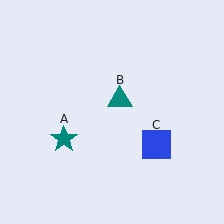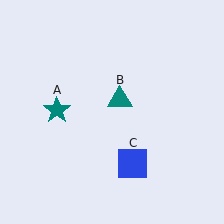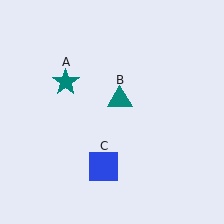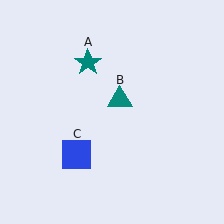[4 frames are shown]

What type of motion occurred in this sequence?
The teal star (object A), blue square (object C) rotated clockwise around the center of the scene.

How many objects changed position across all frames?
2 objects changed position: teal star (object A), blue square (object C).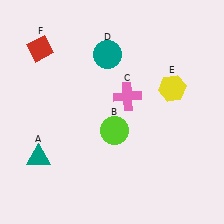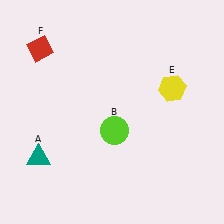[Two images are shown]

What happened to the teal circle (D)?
The teal circle (D) was removed in Image 2. It was in the top-left area of Image 1.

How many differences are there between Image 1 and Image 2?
There are 2 differences between the two images.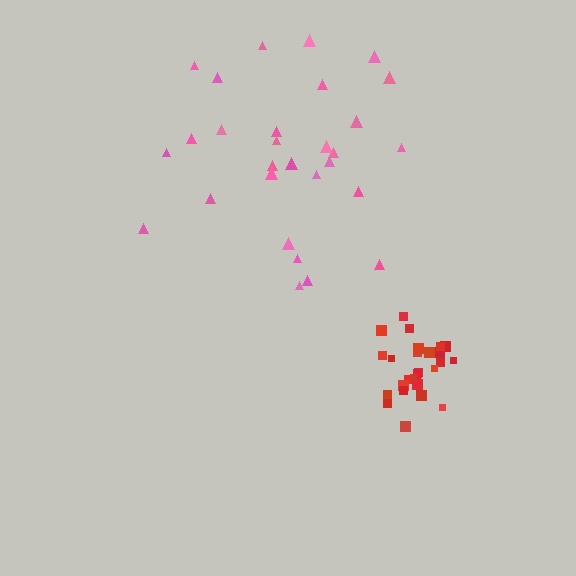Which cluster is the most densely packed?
Red.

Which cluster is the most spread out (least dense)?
Pink.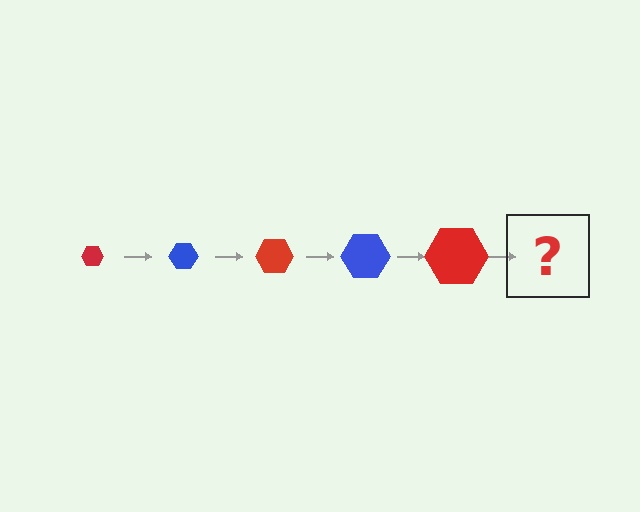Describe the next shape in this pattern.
It should be a blue hexagon, larger than the previous one.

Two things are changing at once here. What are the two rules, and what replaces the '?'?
The two rules are that the hexagon grows larger each step and the color cycles through red and blue. The '?' should be a blue hexagon, larger than the previous one.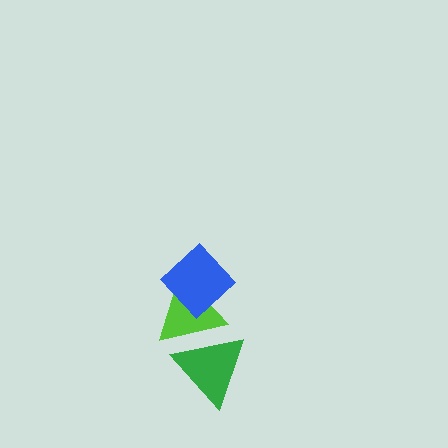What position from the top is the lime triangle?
The lime triangle is 2nd from the top.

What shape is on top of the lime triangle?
The blue diamond is on top of the lime triangle.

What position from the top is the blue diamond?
The blue diamond is 1st from the top.